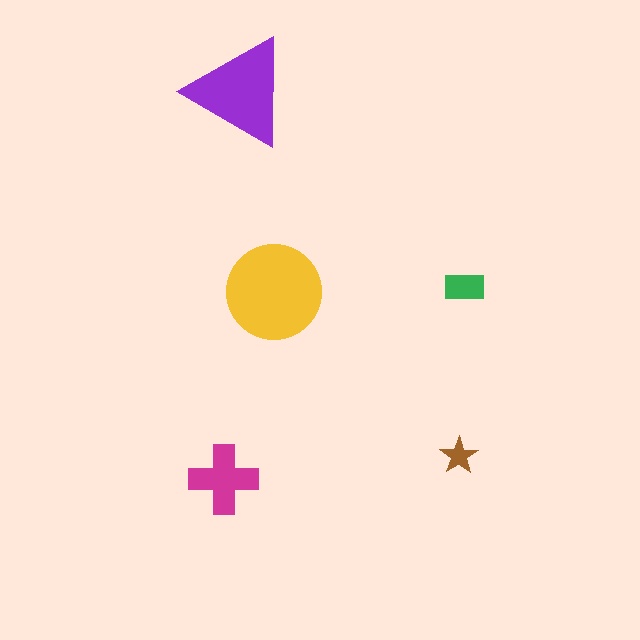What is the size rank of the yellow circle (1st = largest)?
1st.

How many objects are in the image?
There are 5 objects in the image.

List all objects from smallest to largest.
The brown star, the green rectangle, the magenta cross, the purple triangle, the yellow circle.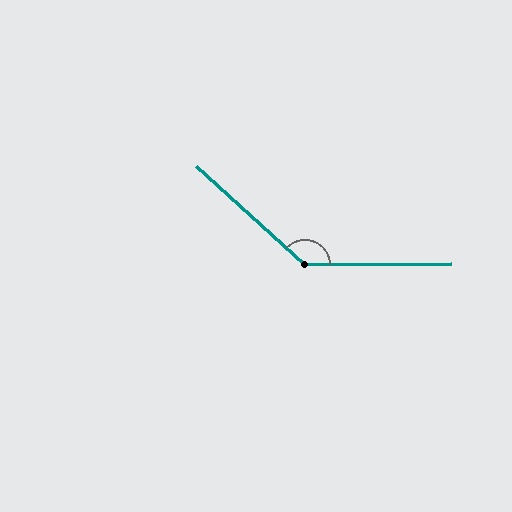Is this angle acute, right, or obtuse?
It is obtuse.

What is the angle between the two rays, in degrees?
Approximately 137 degrees.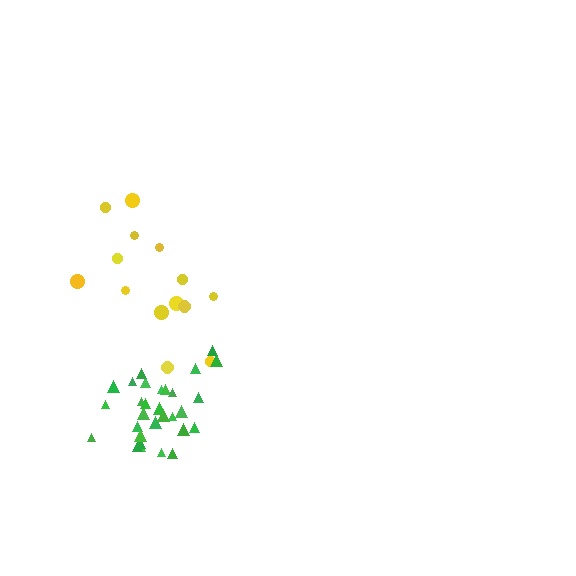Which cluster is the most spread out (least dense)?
Yellow.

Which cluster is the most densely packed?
Green.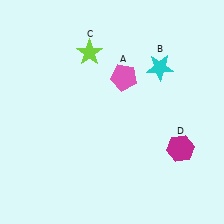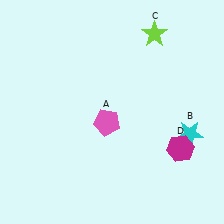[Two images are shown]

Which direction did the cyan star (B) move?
The cyan star (B) moved down.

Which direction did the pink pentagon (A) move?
The pink pentagon (A) moved down.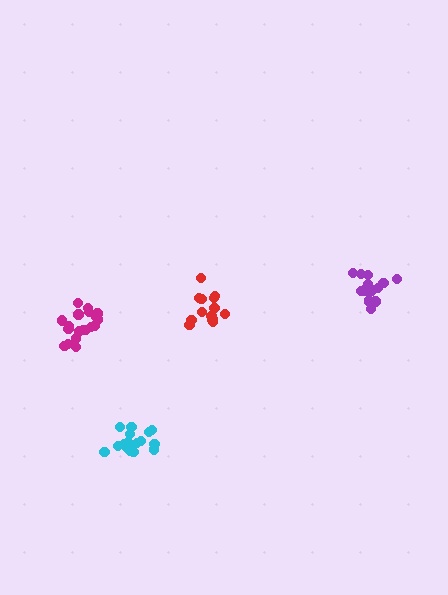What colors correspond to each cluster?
The clusters are colored: purple, cyan, magenta, red.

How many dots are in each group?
Group 1: 15 dots, Group 2: 17 dots, Group 3: 19 dots, Group 4: 13 dots (64 total).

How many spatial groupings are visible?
There are 4 spatial groupings.